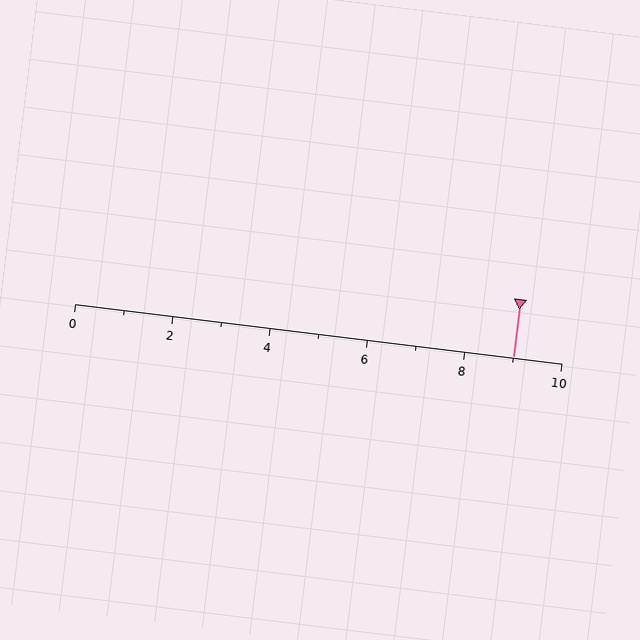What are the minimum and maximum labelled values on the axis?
The axis runs from 0 to 10.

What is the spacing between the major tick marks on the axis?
The major ticks are spaced 2 apart.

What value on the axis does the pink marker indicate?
The marker indicates approximately 9.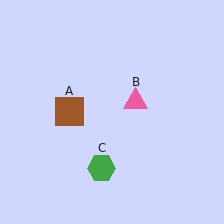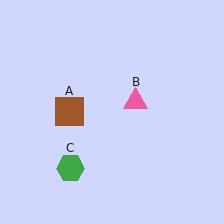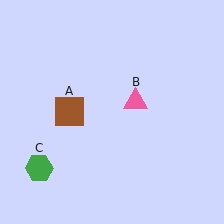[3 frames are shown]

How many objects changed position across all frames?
1 object changed position: green hexagon (object C).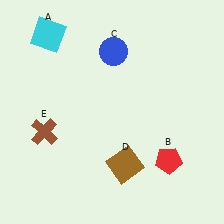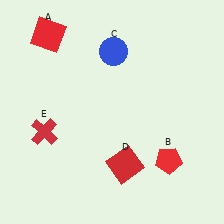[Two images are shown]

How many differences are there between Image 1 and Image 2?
There are 3 differences between the two images.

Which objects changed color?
A changed from cyan to red. D changed from brown to red. E changed from brown to red.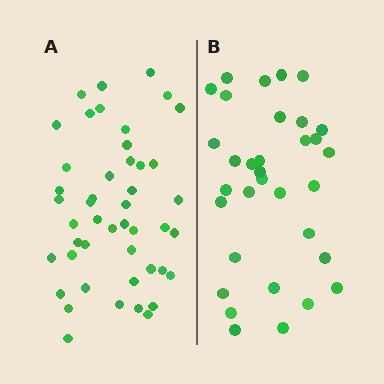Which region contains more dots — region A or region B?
Region A (the left region) has more dots.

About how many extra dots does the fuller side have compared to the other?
Region A has approximately 15 more dots than region B.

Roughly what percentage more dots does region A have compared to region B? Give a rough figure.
About 40% more.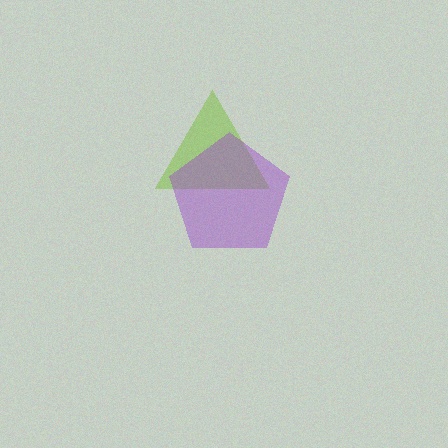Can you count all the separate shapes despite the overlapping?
Yes, there are 2 separate shapes.